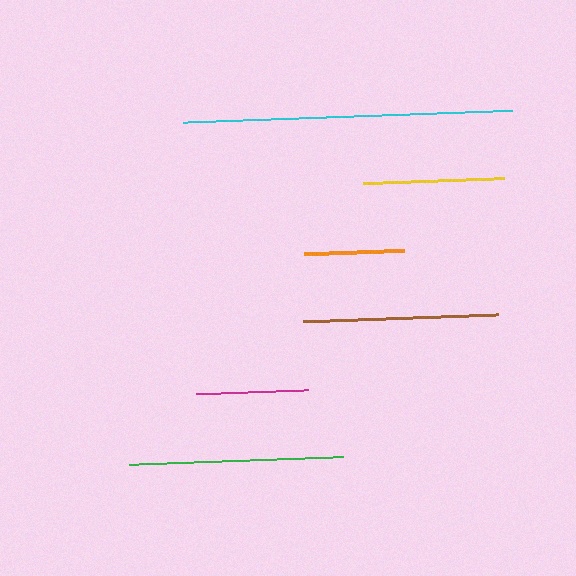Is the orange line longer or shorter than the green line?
The green line is longer than the orange line.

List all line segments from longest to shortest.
From longest to shortest: cyan, green, brown, yellow, magenta, orange.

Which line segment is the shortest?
The orange line is the shortest at approximately 99 pixels.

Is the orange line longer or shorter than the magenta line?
The magenta line is longer than the orange line.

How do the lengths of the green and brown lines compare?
The green and brown lines are approximately the same length.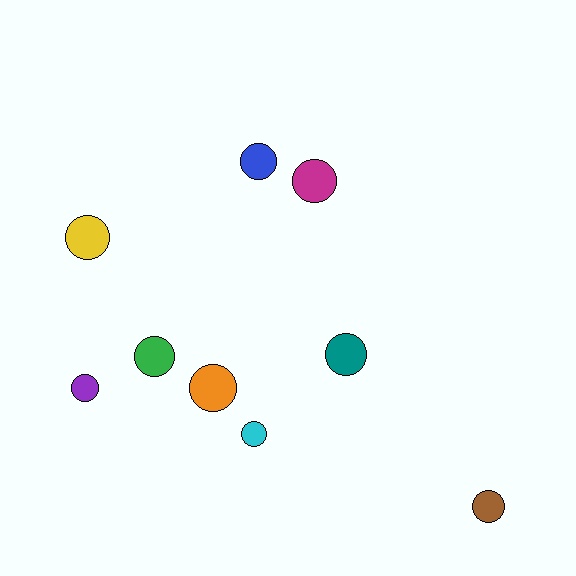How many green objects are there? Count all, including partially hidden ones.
There is 1 green object.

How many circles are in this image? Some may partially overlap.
There are 9 circles.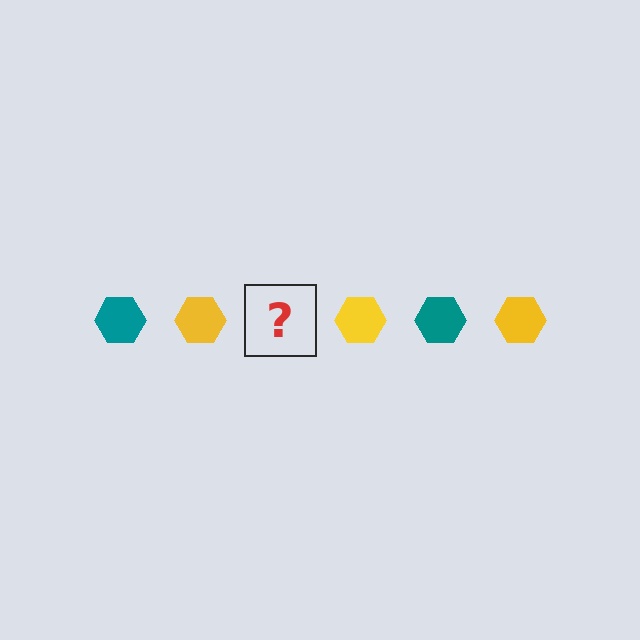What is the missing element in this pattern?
The missing element is a teal hexagon.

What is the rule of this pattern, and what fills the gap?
The rule is that the pattern cycles through teal, yellow hexagons. The gap should be filled with a teal hexagon.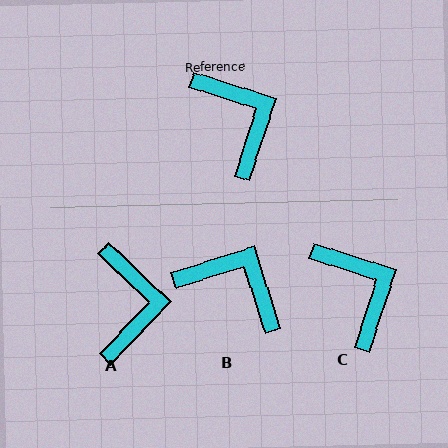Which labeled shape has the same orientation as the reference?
C.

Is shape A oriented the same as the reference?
No, it is off by about 26 degrees.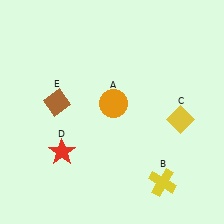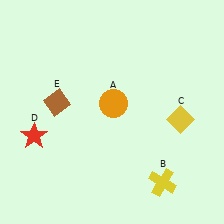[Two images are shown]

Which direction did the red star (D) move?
The red star (D) moved left.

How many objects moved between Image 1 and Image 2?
1 object moved between the two images.